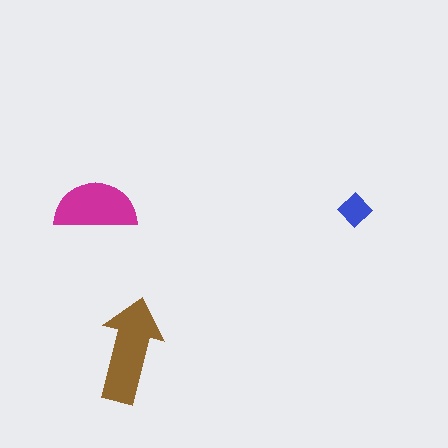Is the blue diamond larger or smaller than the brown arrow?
Smaller.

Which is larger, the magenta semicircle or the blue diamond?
The magenta semicircle.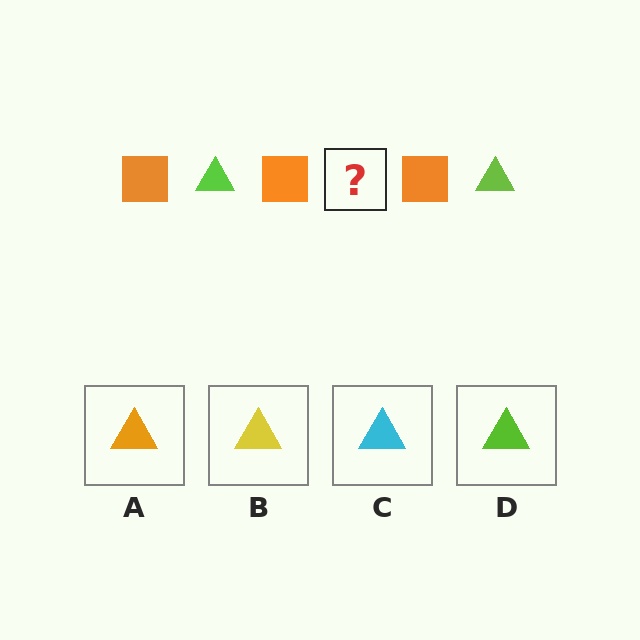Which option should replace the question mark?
Option D.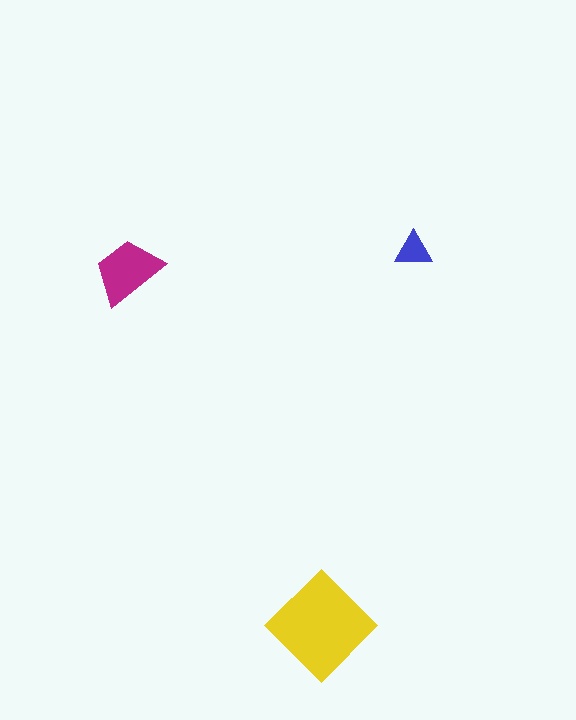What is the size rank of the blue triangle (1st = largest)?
3rd.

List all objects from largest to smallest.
The yellow diamond, the magenta trapezoid, the blue triangle.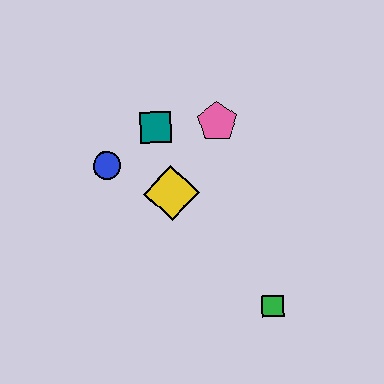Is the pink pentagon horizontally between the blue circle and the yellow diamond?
No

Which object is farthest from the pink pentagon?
The green square is farthest from the pink pentagon.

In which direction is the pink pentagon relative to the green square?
The pink pentagon is above the green square.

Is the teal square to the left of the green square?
Yes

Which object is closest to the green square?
The yellow diamond is closest to the green square.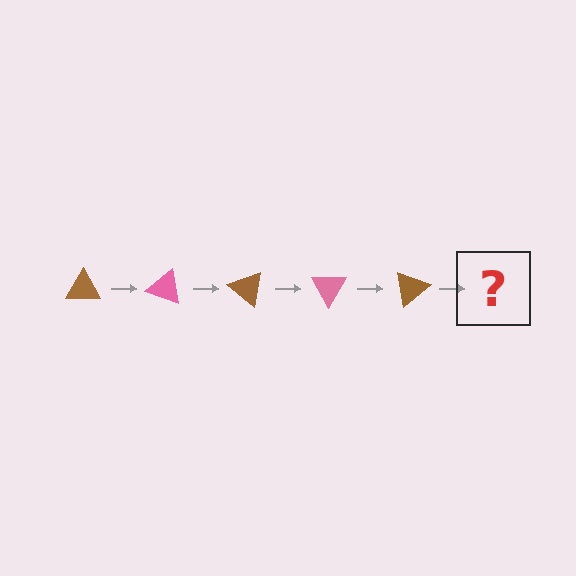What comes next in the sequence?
The next element should be a pink triangle, rotated 100 degrees from the start.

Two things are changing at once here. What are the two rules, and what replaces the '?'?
The two rules are that it rotates 20 degrees each step and the color cycles through brown and pink. The '?' should be a pink triangle, rotated 100 degrees from the start.